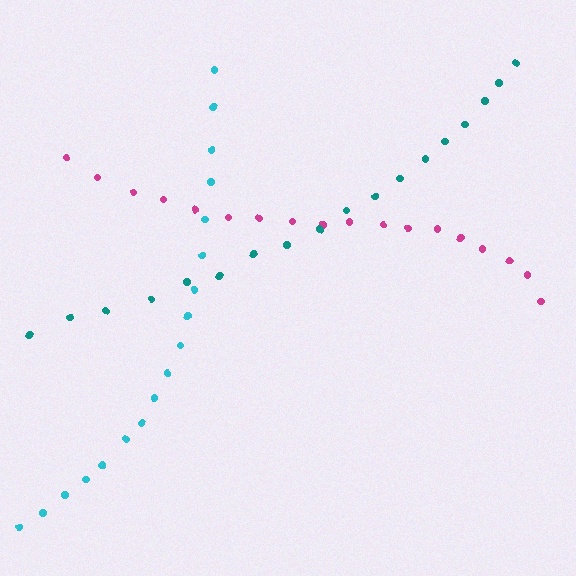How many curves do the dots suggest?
There are 3 distinct paths.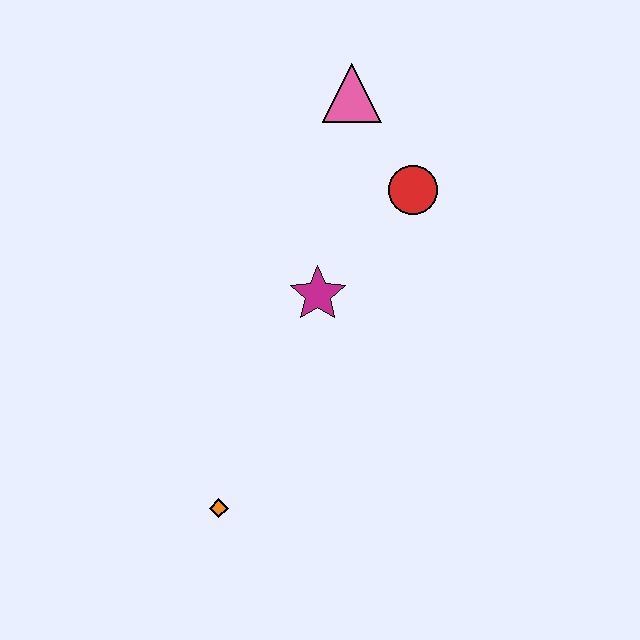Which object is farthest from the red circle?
The orange diamond is farthest from the red circle.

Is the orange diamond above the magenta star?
No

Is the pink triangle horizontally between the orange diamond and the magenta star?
No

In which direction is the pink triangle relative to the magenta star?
The pink triangle is above the magenta star.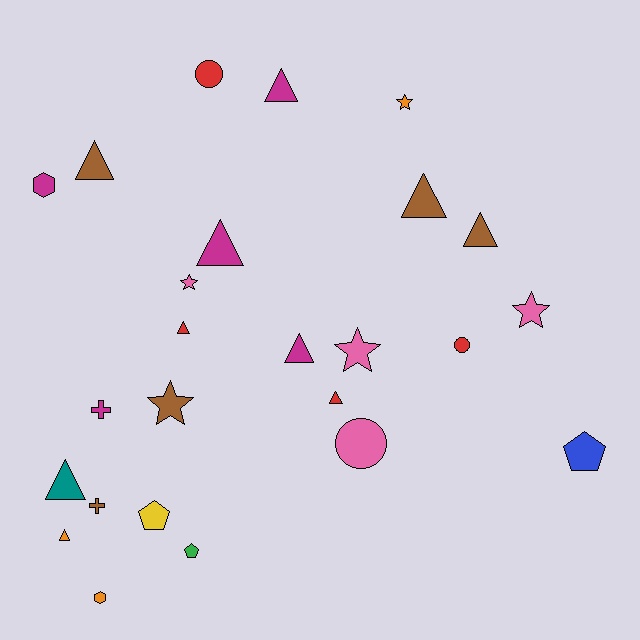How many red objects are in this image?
There are 4 red objects.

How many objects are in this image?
There are 25 objects.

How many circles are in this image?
There are 3 circles.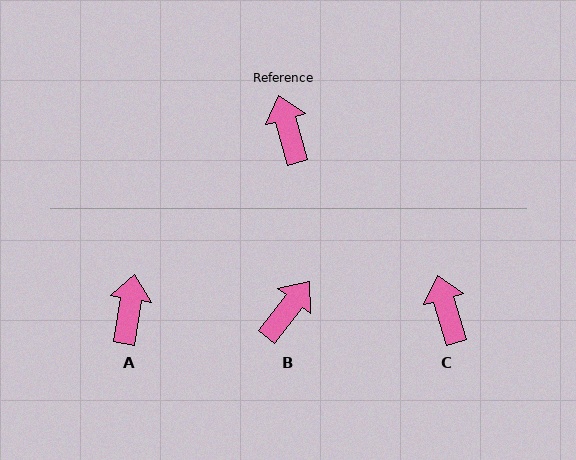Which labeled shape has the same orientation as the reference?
C.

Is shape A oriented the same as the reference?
No, it is off by about 25 degrees.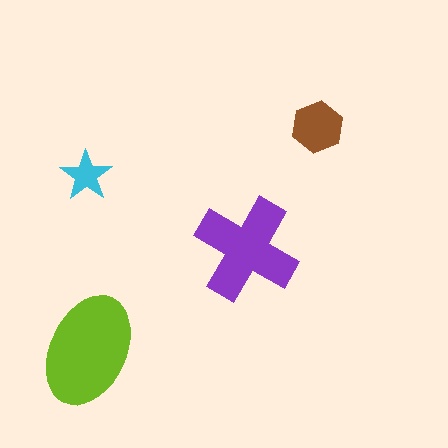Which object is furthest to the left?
The cyan star is leftmost.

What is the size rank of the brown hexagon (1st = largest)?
3rd.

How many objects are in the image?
There are 4 objects in the image.